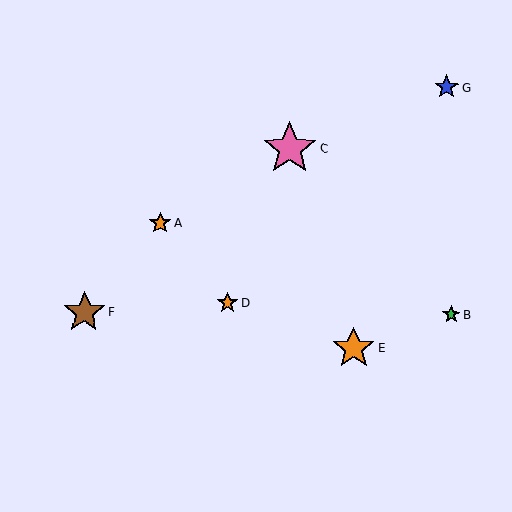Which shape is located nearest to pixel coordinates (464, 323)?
The green star (labeled B) at (451, 315) is nearest to that location.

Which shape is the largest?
The pink star (labeled C) is the largest.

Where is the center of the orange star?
The center of the orange star is at (354, 348).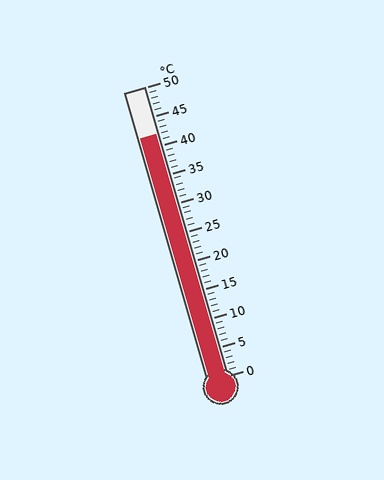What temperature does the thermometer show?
The thermometer shows approximately 42°C.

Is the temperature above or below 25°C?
The temperature is above 25°C.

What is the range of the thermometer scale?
The thermometer scale ranges from 0°C to 50°C.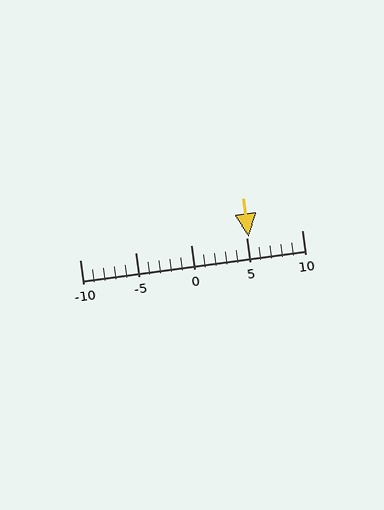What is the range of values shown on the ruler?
The ruler shows values from -10 to 10.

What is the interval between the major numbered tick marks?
The major tick marks are spaced 5 units apart.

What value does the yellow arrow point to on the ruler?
The yellow arrow points to approximately 5.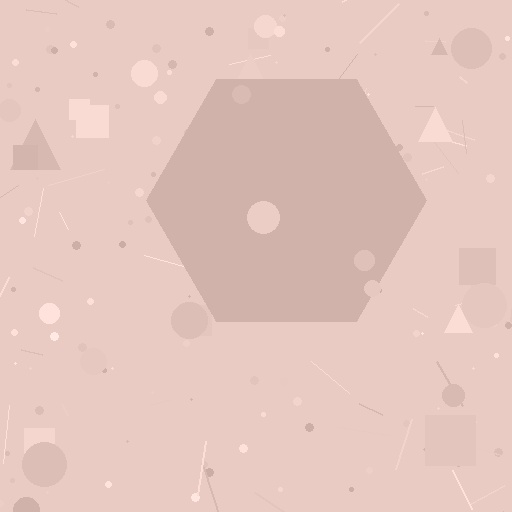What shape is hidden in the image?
A hexagon is hidden in the image.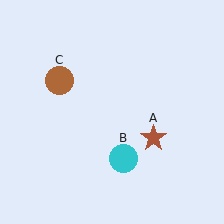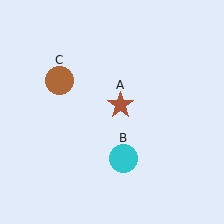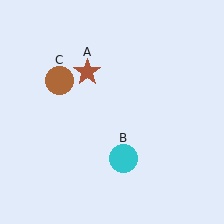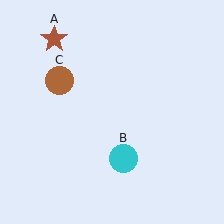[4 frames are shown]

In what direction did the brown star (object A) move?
The brown star (object A) moved up and to the left.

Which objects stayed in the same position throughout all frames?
Cyan circle (object B) and brown circle (object C) remained stationary.